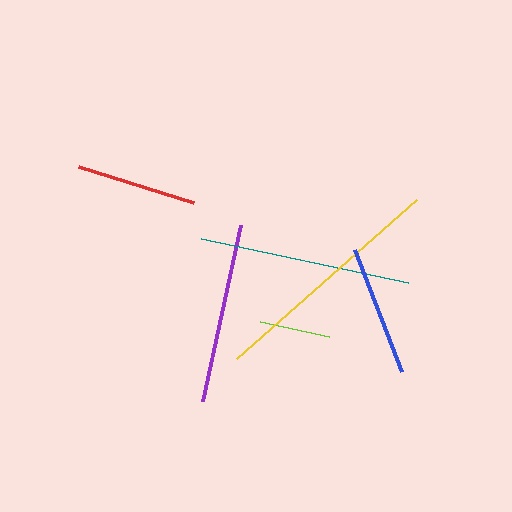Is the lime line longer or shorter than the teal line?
The teal line is longer than the lime line.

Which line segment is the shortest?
The lime line is the shortest at approximately 71 pixels.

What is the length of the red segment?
The red segment is approximately 121 pixels long.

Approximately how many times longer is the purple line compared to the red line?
The purple line is approximately 1.5 times the length of the red line.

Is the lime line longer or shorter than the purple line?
The purple line is longer than the lime line.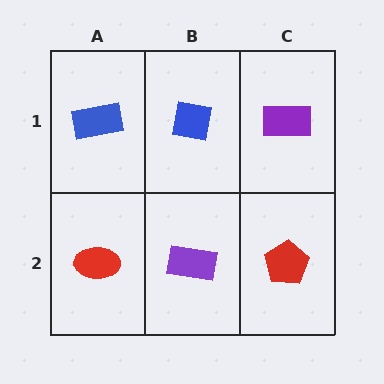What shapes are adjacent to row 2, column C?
A purple rectangle (row 1, column C), a purple rectangle (row 2, column B).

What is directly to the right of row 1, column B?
A purple rectangle.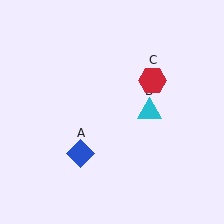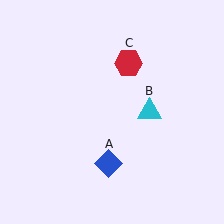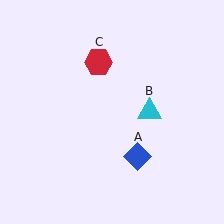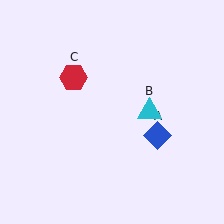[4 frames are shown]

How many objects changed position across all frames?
2 objects changed position: blue diamond (object A), red hexagon (object C).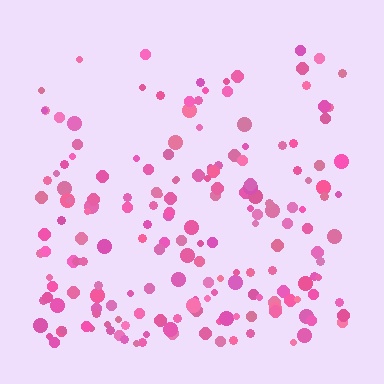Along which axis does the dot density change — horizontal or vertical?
Vertical.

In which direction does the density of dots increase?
From top to bottom, with the bottom side densest.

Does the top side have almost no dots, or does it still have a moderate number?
Still a moderate number, just noticeably fewer than the bottom.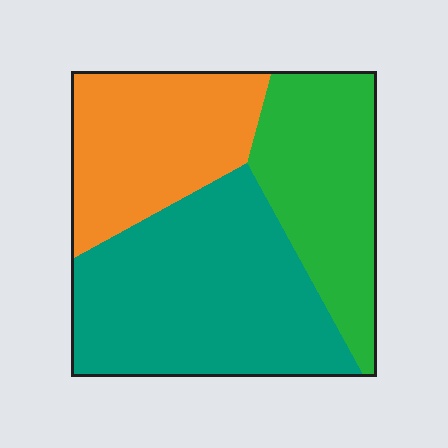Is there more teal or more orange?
Teal.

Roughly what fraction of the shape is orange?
Orange covers 28% of the shape.